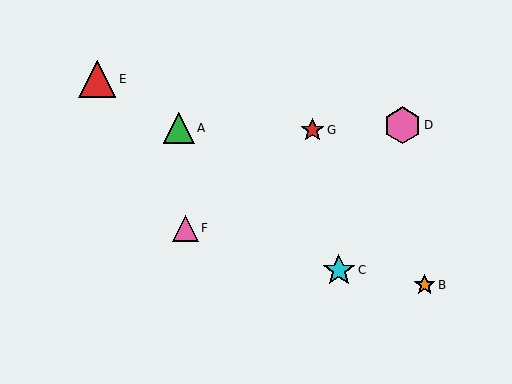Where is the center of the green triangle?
The center of the green triangle is at (179, 128).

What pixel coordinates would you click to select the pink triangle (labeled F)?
Click at (186, 228) to select the pink triangle F.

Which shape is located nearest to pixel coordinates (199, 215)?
The pink triangle (labeled F) at (186, 228) is nearest to that location.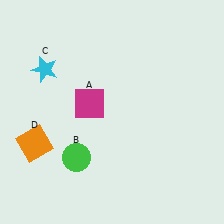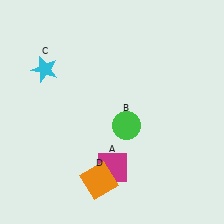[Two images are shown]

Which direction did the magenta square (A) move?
The magenta square (A) moved down.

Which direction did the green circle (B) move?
The green circle (B) moved right.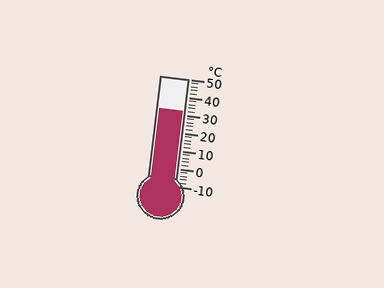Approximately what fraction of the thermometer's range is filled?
The thermometer is filled to approximately 70% of its range.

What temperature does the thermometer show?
The thermometer shows approximately 32°C.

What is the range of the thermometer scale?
The thermometer scale ranges from -10°C to 50°C.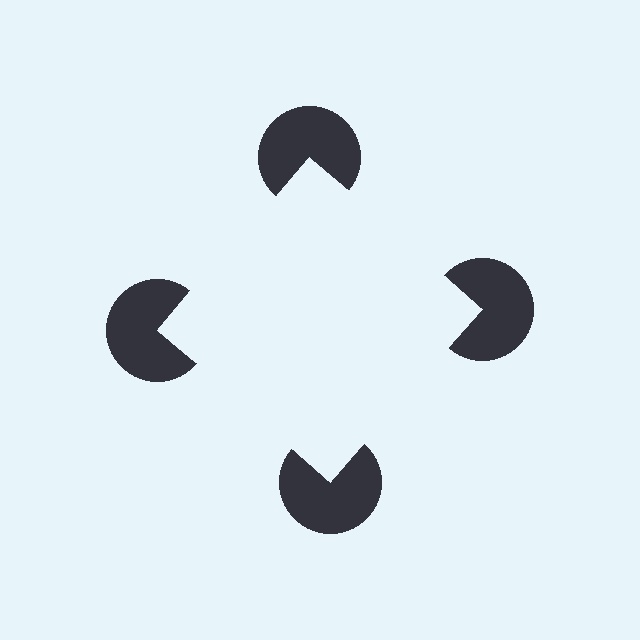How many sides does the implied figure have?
4 sides.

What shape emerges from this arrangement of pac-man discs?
An illusory square — its edges are inferred from the aligned wedge cuts in the pac-man discs, not physically drawn.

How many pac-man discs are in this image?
There are 4 — one at each vertex of the illusory square.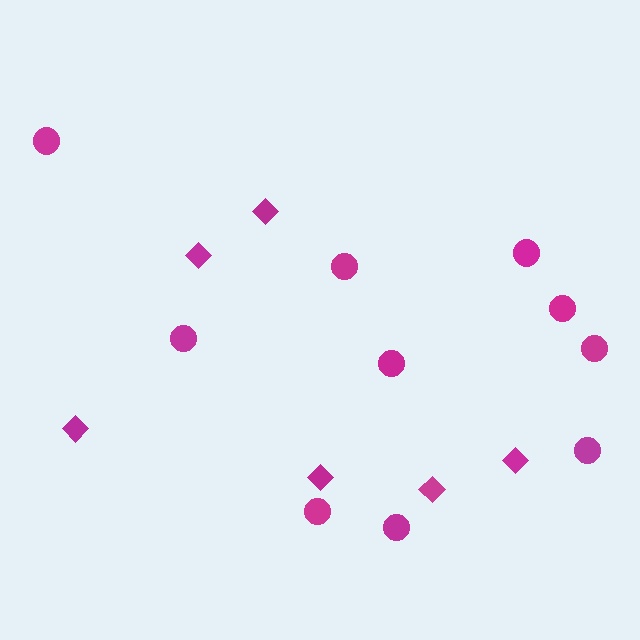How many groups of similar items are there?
There are 2 groups: one group of circles (10) and one group of diamonds (6).